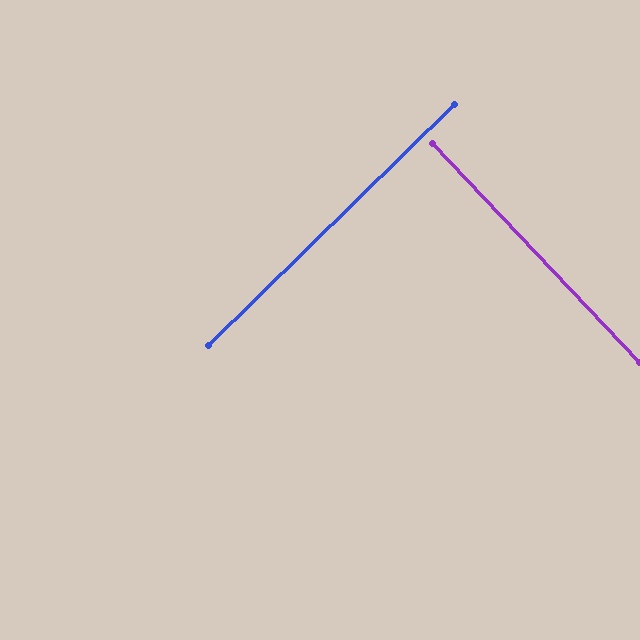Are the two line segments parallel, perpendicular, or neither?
Perpendicular — they meet at approximately 89°.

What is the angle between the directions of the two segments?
Approximately 89 degrees.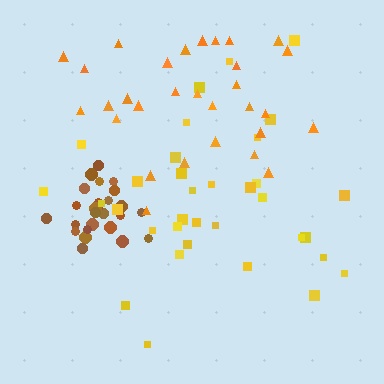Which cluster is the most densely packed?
Brown.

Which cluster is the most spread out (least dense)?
Yellow.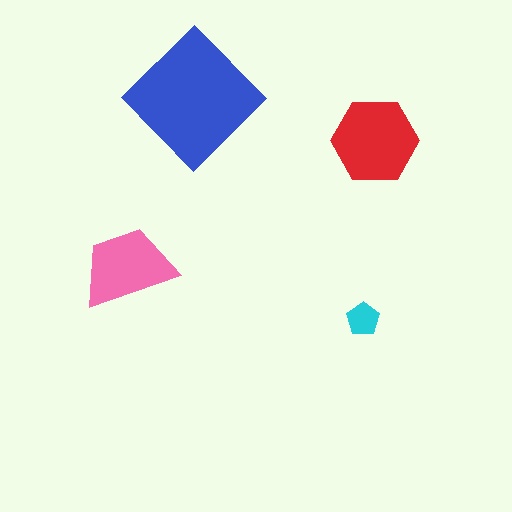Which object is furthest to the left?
The pink trapezoid is leftmost.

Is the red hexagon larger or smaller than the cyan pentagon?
Larger.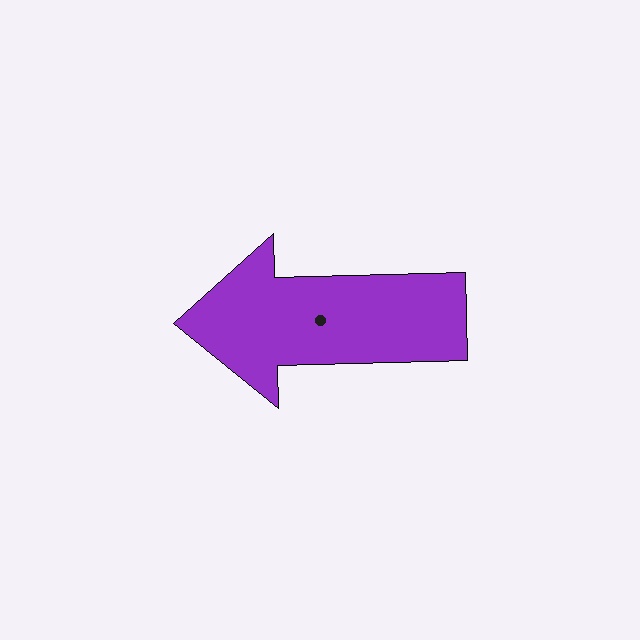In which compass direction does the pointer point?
West.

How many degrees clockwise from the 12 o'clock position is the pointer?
Approximately 269 degrees.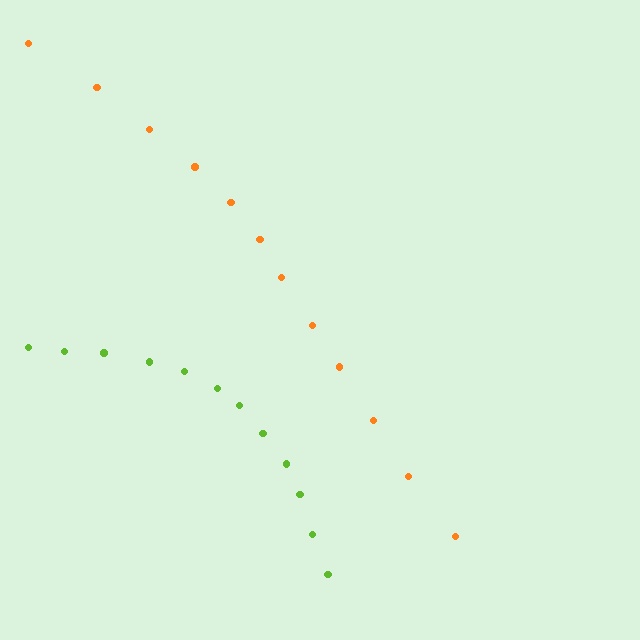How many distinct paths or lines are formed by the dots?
There are 2 distinct paths.